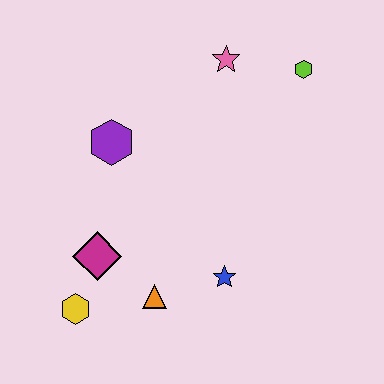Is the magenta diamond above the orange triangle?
Yes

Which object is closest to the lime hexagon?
The pink star is closest to the lime hexagon.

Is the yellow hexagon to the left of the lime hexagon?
Yes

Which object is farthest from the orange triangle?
The lime hexagon is farthest from the orange triangle.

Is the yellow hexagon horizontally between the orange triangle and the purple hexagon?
No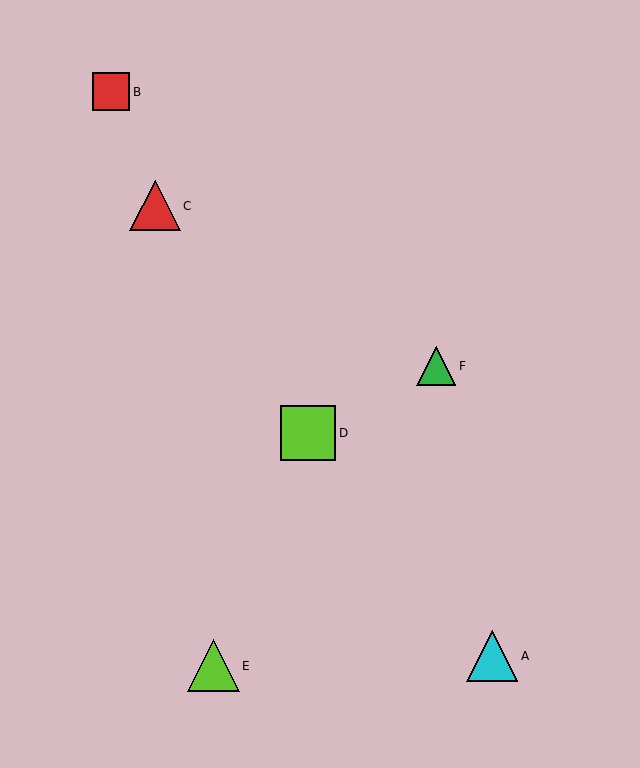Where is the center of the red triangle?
The center of the red triangle is at (155, 206).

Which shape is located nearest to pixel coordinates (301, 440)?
The lime square (labeled D) at (308, 433) is nearest to that location.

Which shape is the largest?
The lime square (labeled D) is the largest.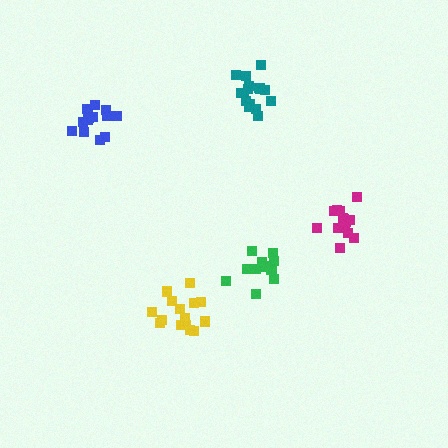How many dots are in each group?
Group 1: 15 dots, Group 2: 16 dots, Group 3: 16 dots, Group 4: 13 dots, Group 5: 14 dots (74 total).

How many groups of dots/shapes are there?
There are 5 groups.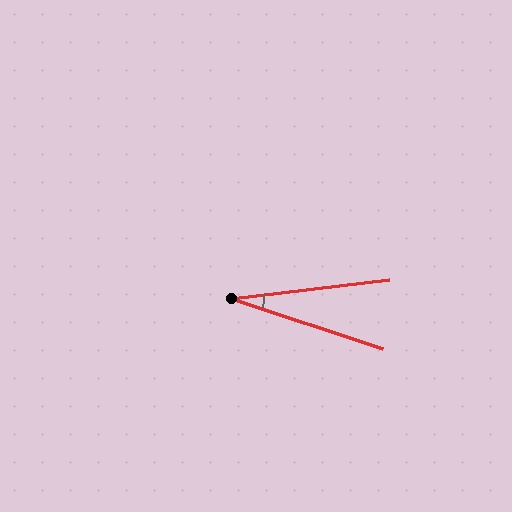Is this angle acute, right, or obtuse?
It is acute.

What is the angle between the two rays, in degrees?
Approximately 25 degrees.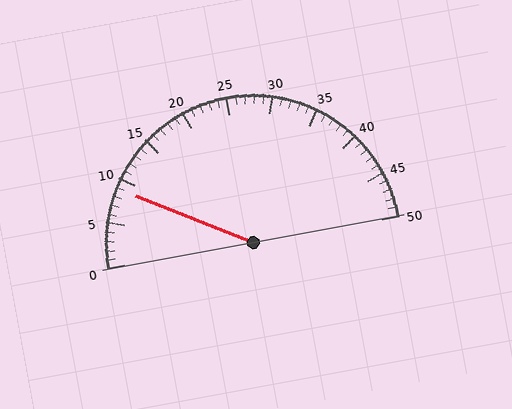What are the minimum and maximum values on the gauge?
The gauge ranges from 0 to 50.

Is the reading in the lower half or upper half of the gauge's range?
The reading is in the lower half of the range (0 to 50).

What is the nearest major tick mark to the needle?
The nearest major tick mark is 10.